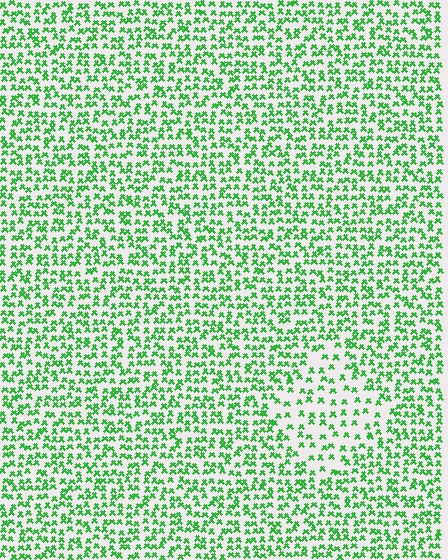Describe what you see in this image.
The image contains small green elements arranged at two different densities. A diamond-shaped region is visible where the elements are less densely packed than the surrounding area.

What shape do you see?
I see a diamond.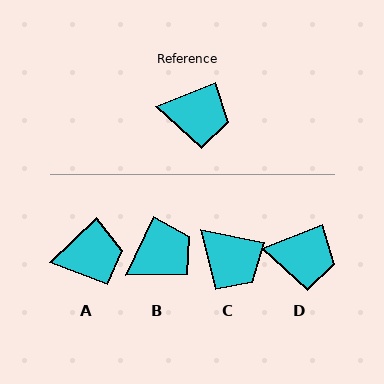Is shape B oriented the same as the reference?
No, it is off by about 43 degrees.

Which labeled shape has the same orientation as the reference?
D.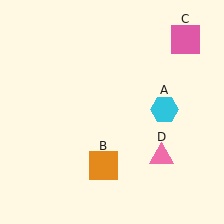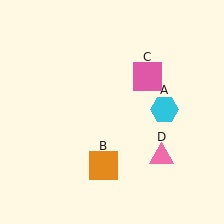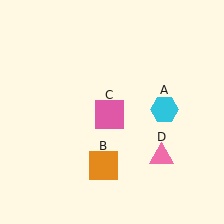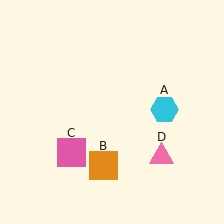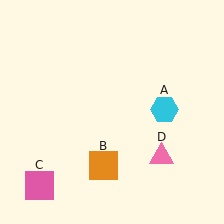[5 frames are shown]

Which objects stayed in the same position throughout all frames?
Cyan hexagon (object A) and orange square (object B) and pink triangle (object D) remained stationary.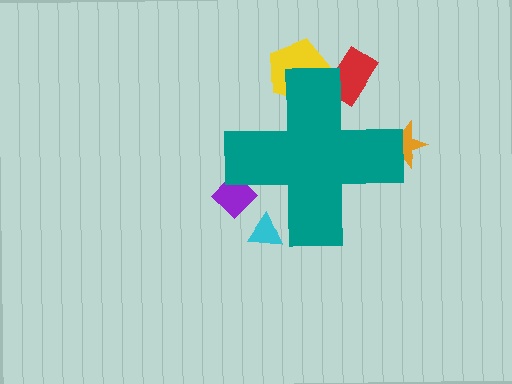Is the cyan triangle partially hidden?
Yes, the cyan triangle is partially hidden behind the teal cross.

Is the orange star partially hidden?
Yes, the orange star is partially hidden behind the teal cross.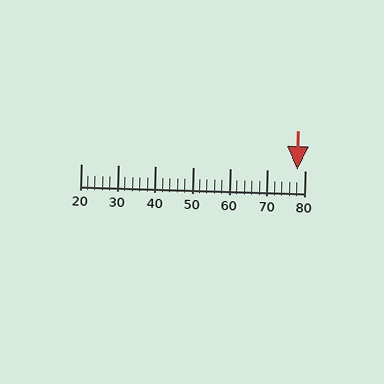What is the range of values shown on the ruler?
The ruler shows values from 20 to 80.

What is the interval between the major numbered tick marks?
The major tick marks are spaced 10 units apart.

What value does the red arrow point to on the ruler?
The red arrow points to approximately 78.